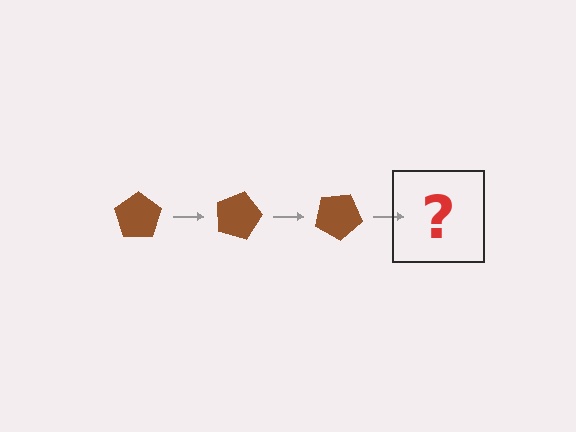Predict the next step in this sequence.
The next step is a brown pentagon rotated 45 degrees.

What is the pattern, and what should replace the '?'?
The pattern is that the pentagon rotates 15 degrees each step. The '?' should be a brown pentagon rotated 45 degrees.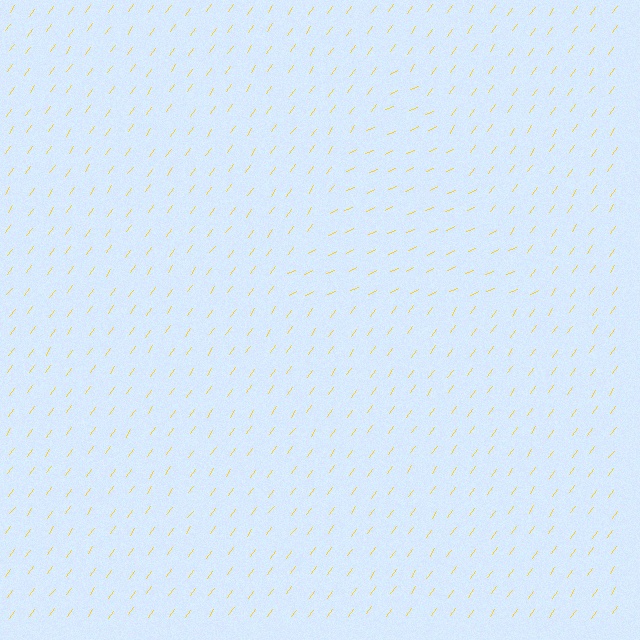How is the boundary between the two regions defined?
The boundary is defined purely by a change in line orientation (approximately 30 degrees difference). All lines are the same color and thickness.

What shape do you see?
I see a triangle.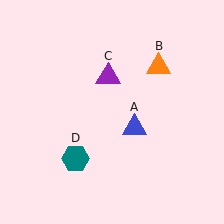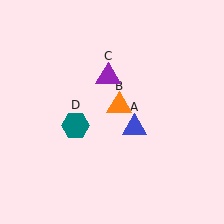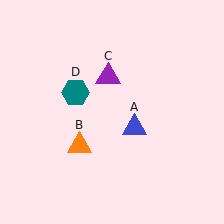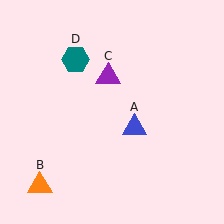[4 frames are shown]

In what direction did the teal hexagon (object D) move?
The teal hexagon (object D) moved up.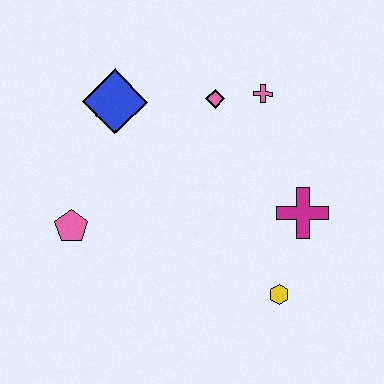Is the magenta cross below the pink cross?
Yes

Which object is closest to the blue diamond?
The pink diamond is closest to the blue diamond.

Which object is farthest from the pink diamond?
The yellow hexagon is farthest from the pink diamond.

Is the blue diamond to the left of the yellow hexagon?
Yes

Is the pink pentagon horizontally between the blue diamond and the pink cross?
No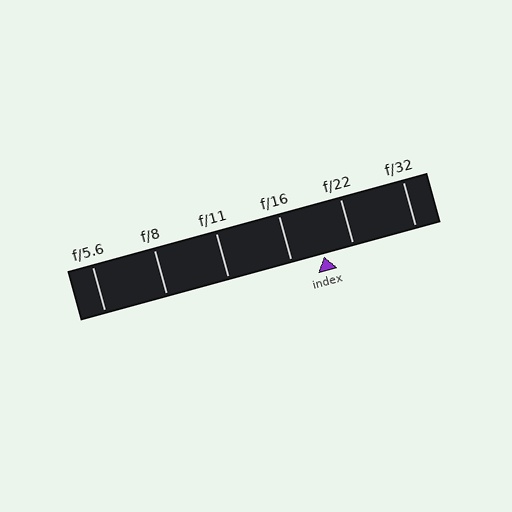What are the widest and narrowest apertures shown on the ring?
The widest aperture shown is f/5.6 and the narrowest is f/32.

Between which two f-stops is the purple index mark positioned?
The index mark is between f/16 and f/22.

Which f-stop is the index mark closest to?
The index mark is closest to f/22.